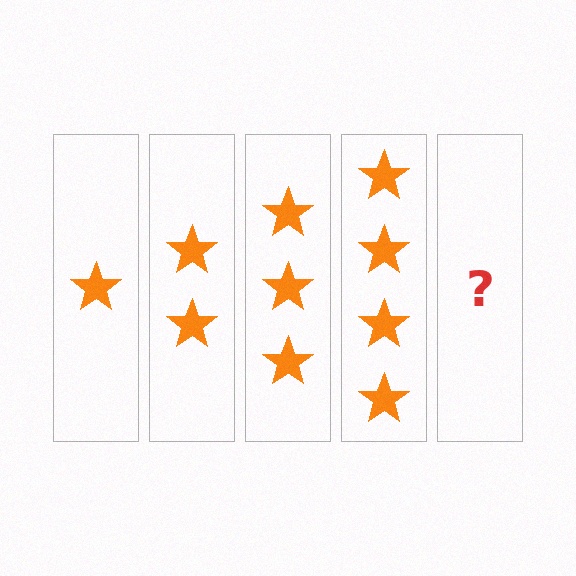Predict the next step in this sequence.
The next step is 5 stars.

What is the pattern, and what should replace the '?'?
The pattern is that each step adds one more star. The '?' should be 5 stars.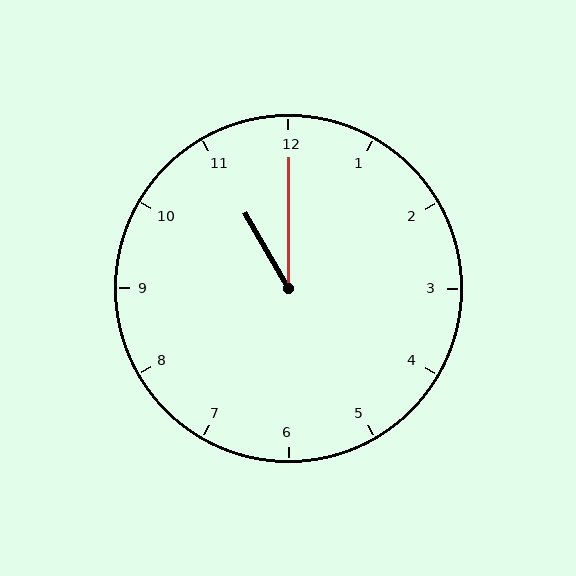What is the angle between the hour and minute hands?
Approximately 30 degrees.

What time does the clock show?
11:00.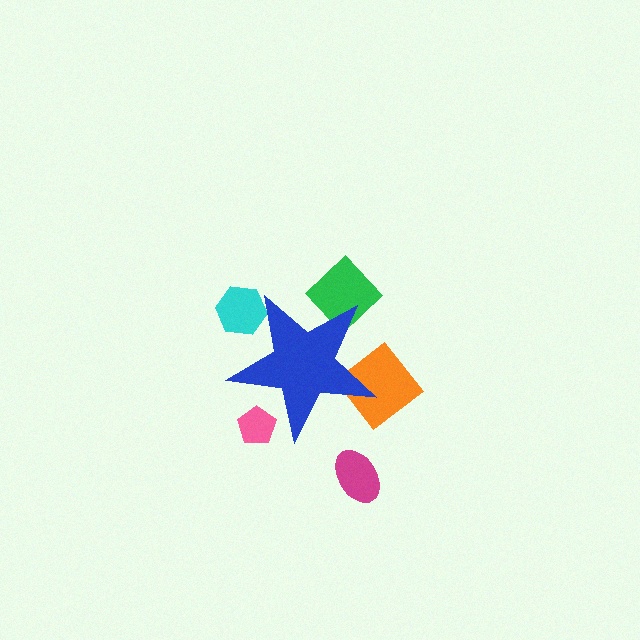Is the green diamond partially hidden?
Yes, the green diamond is partially hidden behind the blue star.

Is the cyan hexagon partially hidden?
Yes, the cyan hexagon is partially hidden behind the blue star.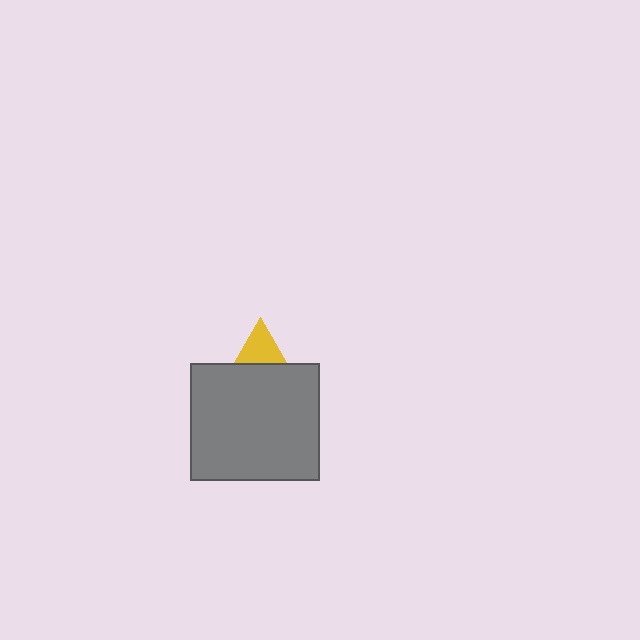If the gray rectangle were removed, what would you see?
You would see the complete yellow triangle.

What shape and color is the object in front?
The object in front is a gray rectangle.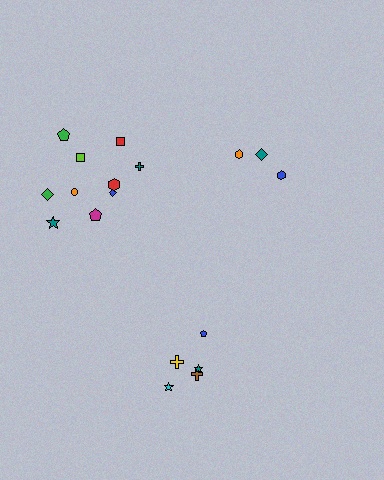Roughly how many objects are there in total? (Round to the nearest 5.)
Roughly 20 objects in total.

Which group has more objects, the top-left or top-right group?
The top-left group.